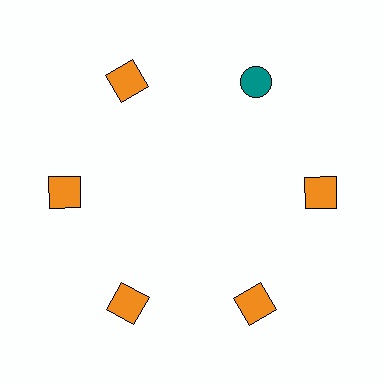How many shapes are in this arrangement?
There are 6 shapes arranged in a ring pattern.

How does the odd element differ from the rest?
It differs in both color (teal instead of orange) and shape (circle instead of square).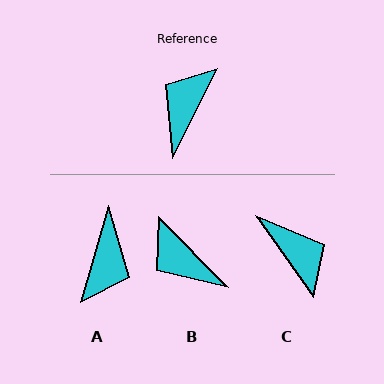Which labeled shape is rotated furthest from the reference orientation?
A, about 169 degrees away.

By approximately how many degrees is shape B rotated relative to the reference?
Approximately 71 degrees counter-clockwise.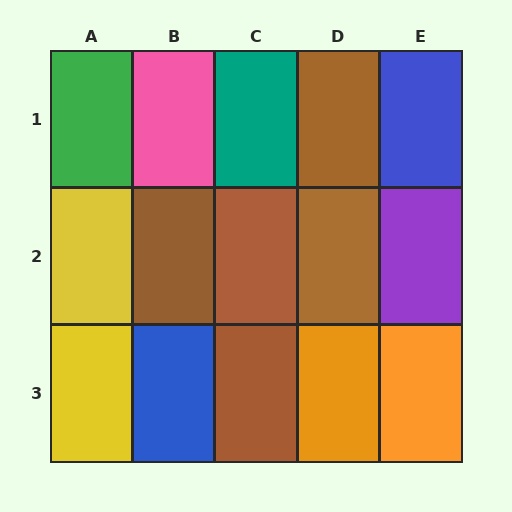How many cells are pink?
1 cell is pink.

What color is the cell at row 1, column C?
Teal.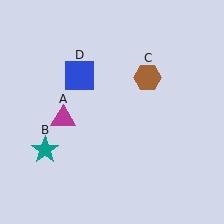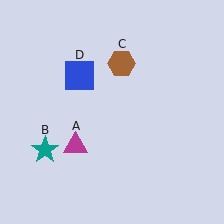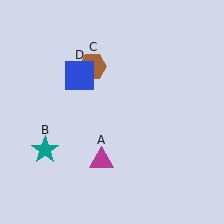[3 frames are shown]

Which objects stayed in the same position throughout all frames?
Teal star (object B) and blue square (object D) remained stationary.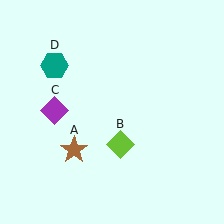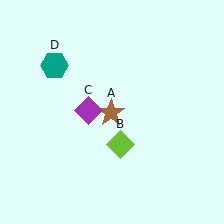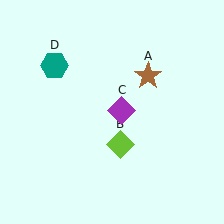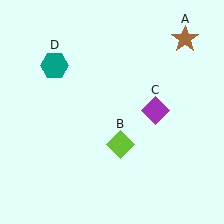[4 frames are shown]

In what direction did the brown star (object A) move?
The brown star (object A) moved up and to the right.